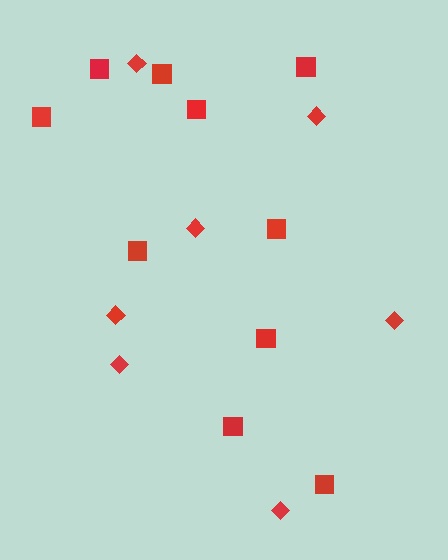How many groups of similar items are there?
There are 2 groups: one group of squares (10) and one group of diamonds (7).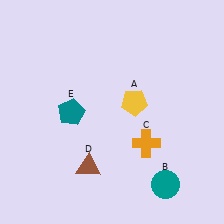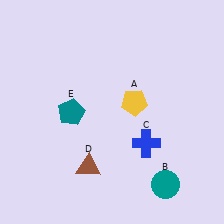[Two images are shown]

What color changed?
The cross (C) changed from orange in Image 1 to blue in Image 2.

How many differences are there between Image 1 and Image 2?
There is 1 difference between the two images.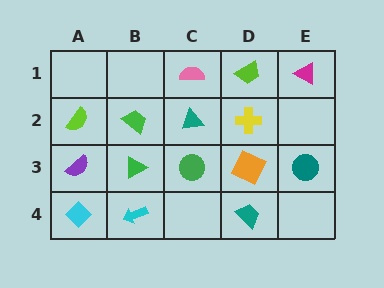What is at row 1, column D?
A lime trapezoid.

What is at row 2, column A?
A lime semicircle.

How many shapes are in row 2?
4 shapes.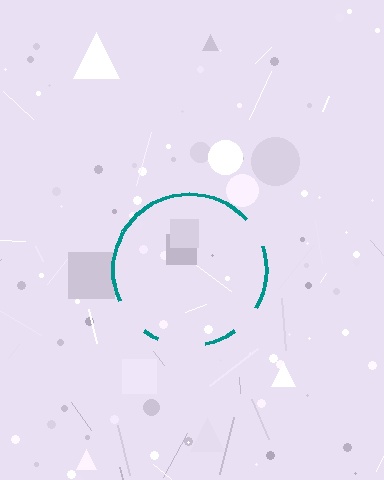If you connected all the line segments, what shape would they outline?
They would outline a circle.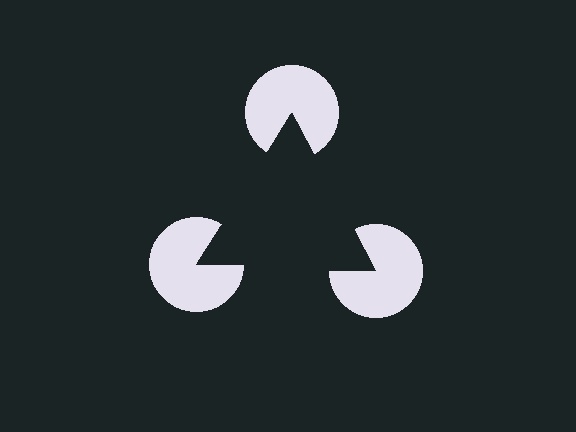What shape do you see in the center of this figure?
An illusory triangle — its edges are inferred from the aligned wedge cuts in the pac-man discs, not physically drawn.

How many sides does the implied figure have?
3 sides.